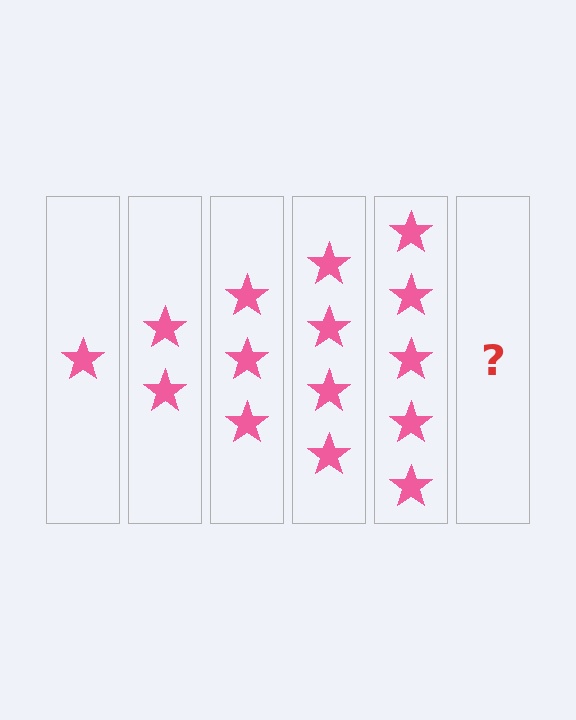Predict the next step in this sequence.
The next step is 6 stars.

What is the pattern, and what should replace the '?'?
The pattern is that each step adds one more star. The '?' should be 6 stars.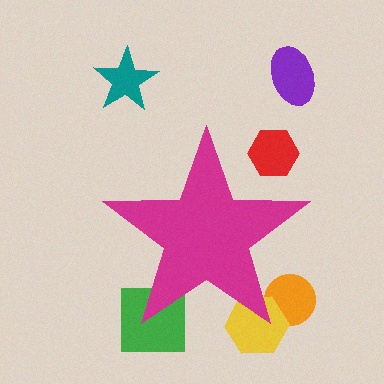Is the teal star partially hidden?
No, the teal star is fully visible.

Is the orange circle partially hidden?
Yes, the orange circle is partially hidden behind the magenta star.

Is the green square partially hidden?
Yes, the green square is partially hidden behind the magenta star.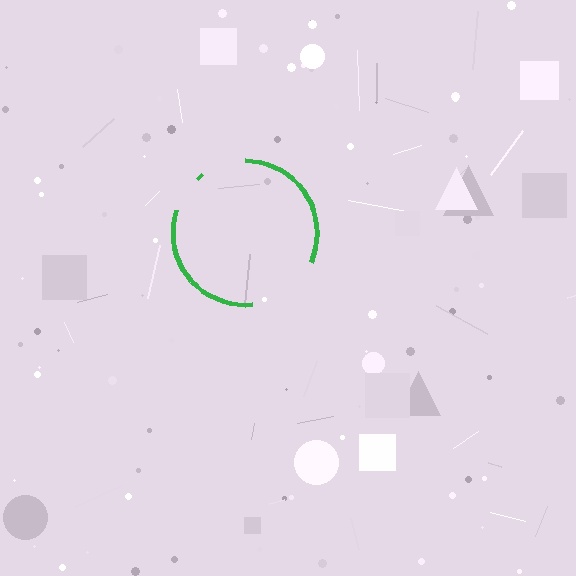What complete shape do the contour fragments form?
The contour fragments form a circle.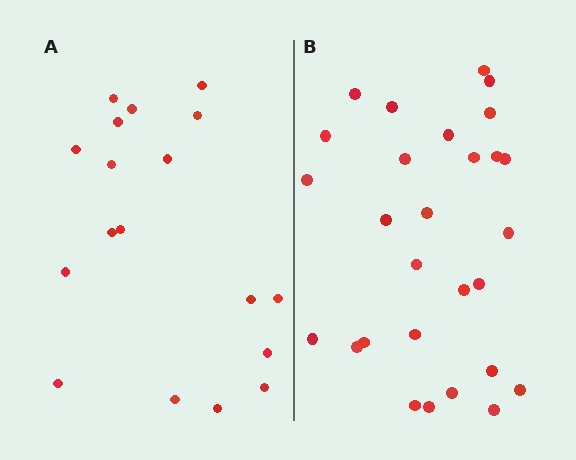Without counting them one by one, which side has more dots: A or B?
Region B (the right region) has more dots.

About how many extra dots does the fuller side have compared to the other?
Region B has roughly 10 or so more dots than region A.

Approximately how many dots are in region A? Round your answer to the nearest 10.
About 20 dots. (The exact count is 18, which rounds to 20.)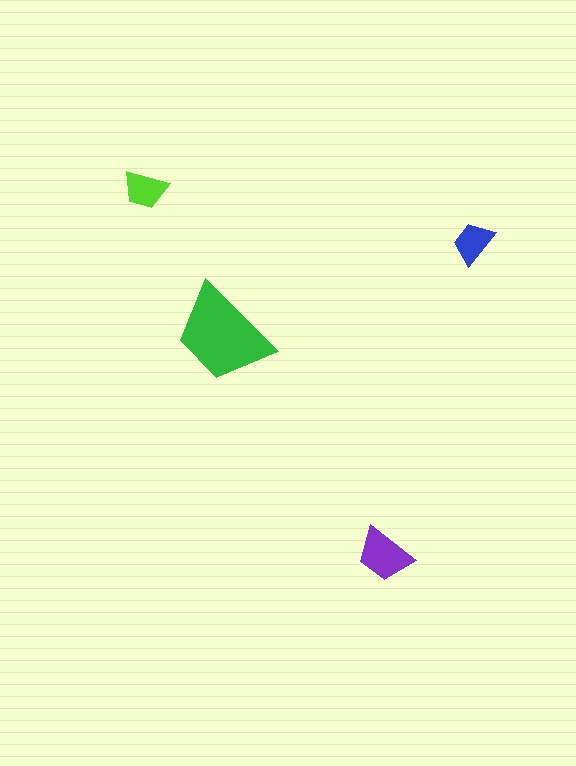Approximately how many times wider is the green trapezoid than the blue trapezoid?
About 2.5 times wider.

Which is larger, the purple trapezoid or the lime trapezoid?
The purple one.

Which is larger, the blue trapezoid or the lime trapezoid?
The lime one.